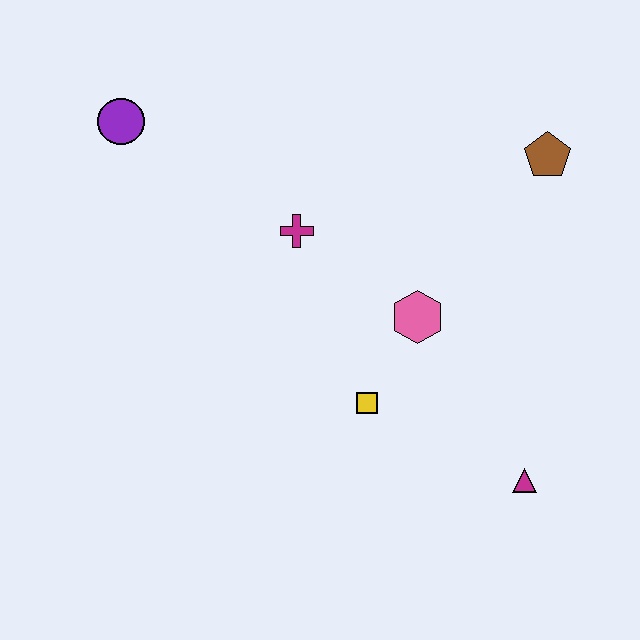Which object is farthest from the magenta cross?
The magenta triangle is farthest from the magenta cross.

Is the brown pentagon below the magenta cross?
No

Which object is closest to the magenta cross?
The pink hexagon is closest to the magenta cross.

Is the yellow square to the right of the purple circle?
Yes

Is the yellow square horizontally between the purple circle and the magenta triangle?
Yes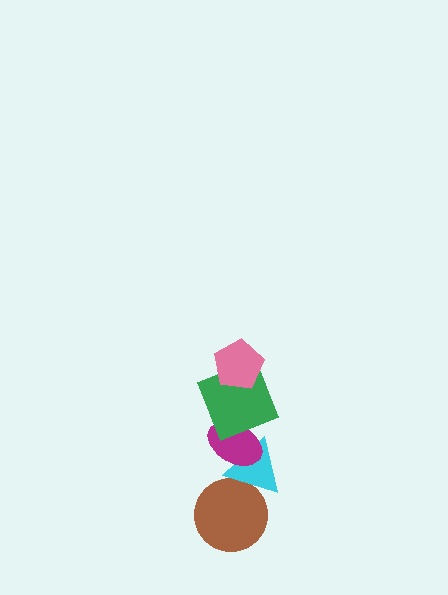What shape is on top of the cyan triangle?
The magenta ellipse is on top of the cyan triangle.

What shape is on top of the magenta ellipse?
The green square is on top of the magenta ellipse.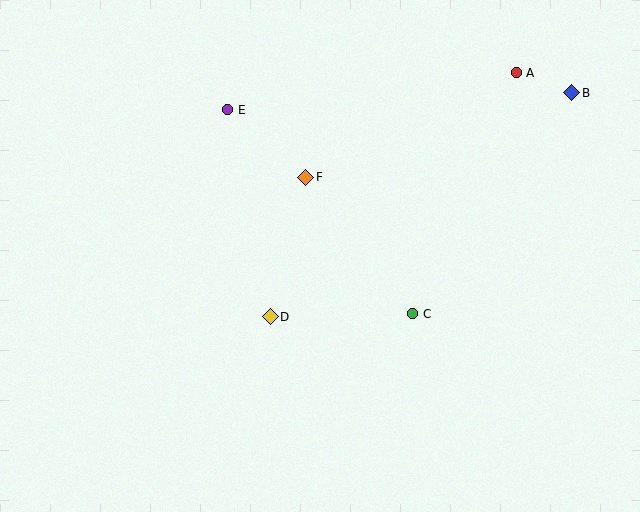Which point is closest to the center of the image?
Point D at (270, 317) is closest to the center.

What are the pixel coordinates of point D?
Point D is at (270, 317).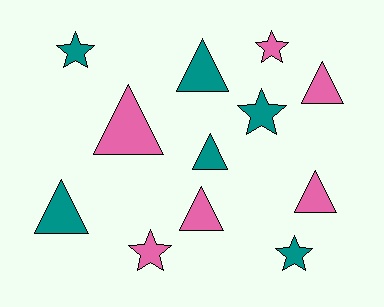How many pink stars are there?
There are 2 pink stars.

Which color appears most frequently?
Teal, with 6 objects.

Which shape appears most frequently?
Triangle, with 7 objects.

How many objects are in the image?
There are 12 objects.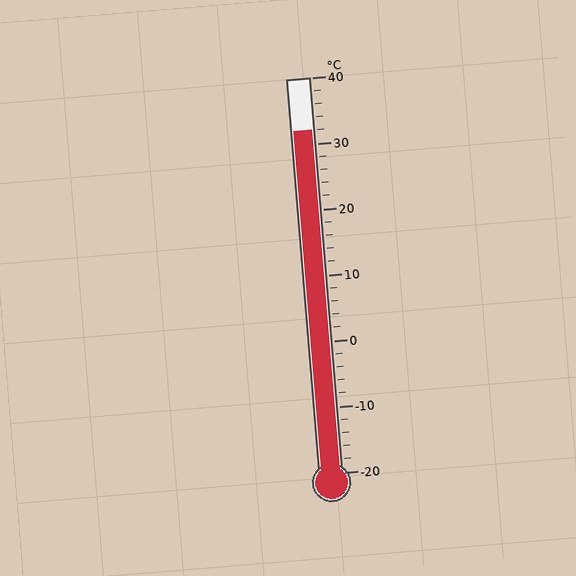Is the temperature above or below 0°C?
The temperature is above 0°C.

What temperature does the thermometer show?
The thermometer shows approximately 32°C.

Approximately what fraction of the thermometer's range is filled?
The thermometer is filled to approximately 85% of its range.